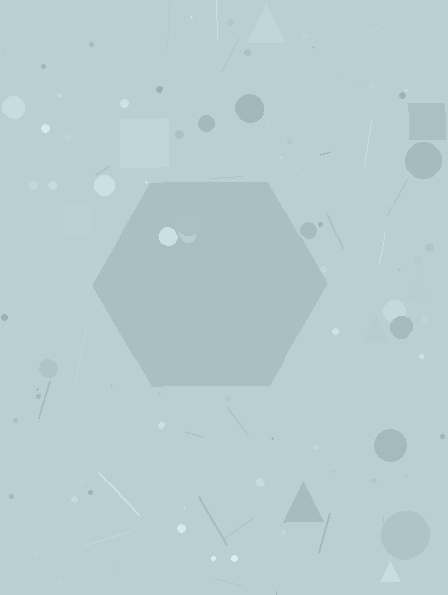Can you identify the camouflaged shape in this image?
The camouflaged shape is a hexagon.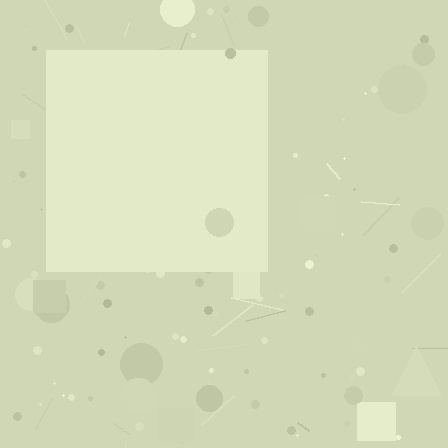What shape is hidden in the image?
A square is hidden in the image.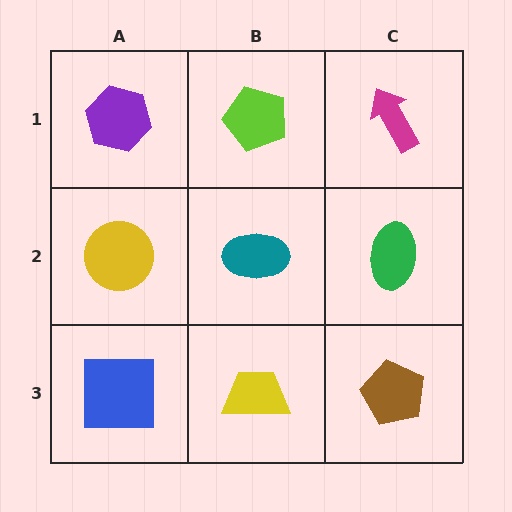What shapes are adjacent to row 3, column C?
A green ellipse (row 2, column C), a yellow trapezoid (row 3, column B).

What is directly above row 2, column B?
A lime pentagon.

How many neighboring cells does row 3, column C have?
2.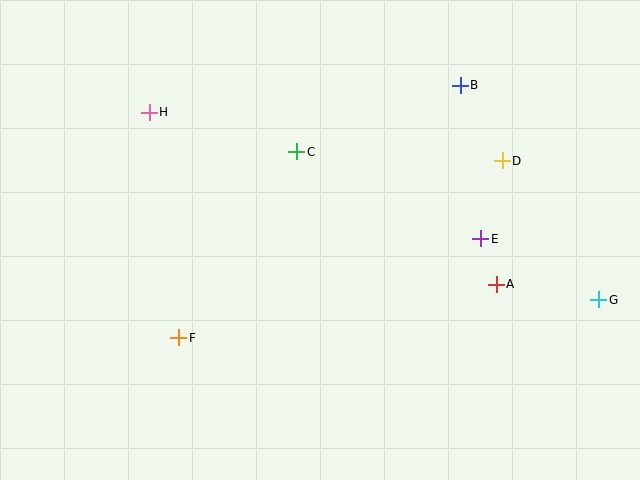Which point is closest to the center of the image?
Point C at (297, 152) is closest to the center.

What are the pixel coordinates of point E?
Point E is at (481, 239).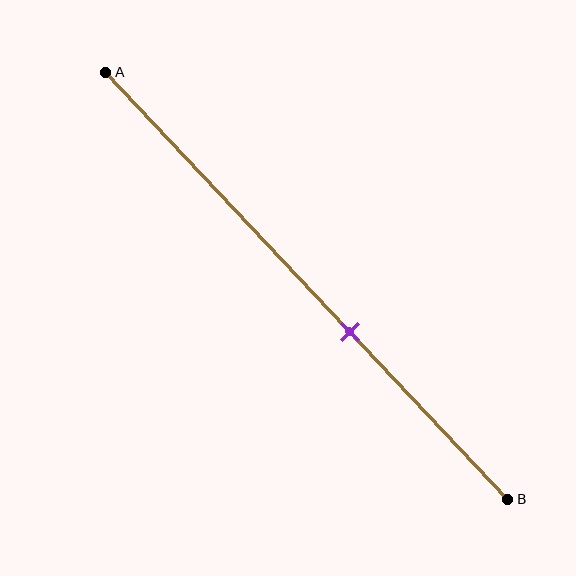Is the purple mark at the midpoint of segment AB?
No, the mark is at about 60% from A, not at the 50% midpoint.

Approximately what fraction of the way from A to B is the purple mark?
The purple mark is approximately 60% of the way from A to B.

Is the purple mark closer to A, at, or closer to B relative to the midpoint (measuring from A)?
The purple mark is closer to point B than the midpoint of segment AB.